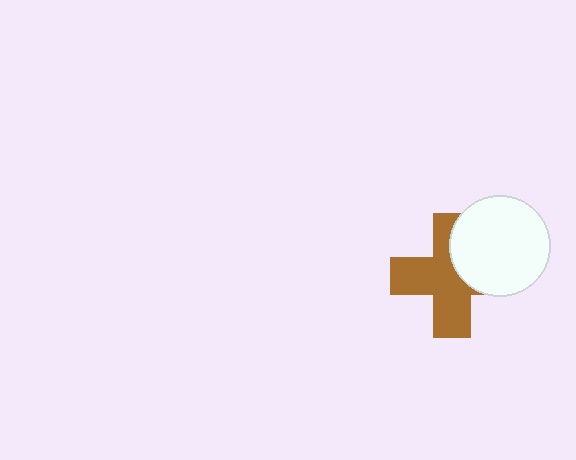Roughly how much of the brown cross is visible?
About half of it is visible (roughly 64%).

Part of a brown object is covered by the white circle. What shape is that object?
It is a cross.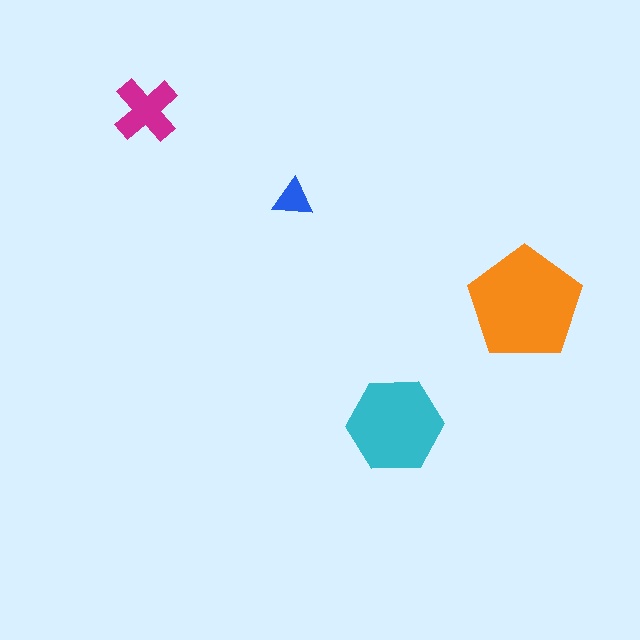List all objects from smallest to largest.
The blue triangle, the magenta cross, the cyan hexagon, the orange pentagon.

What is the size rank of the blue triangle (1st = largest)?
4th.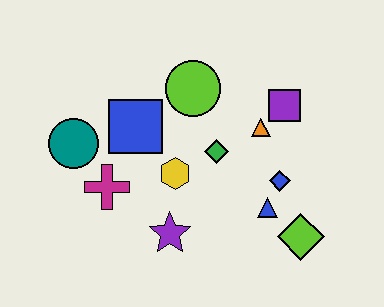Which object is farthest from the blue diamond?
The teal circle is farthest from the blue diamond.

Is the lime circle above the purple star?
Yes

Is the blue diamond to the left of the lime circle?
No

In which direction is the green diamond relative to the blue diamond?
The green diamond is to the left of the blue diamond.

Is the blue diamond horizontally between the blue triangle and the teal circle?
No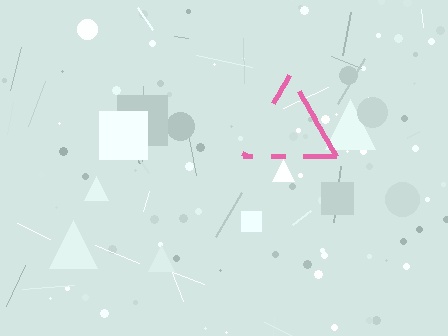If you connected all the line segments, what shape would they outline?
They would outline a triangle.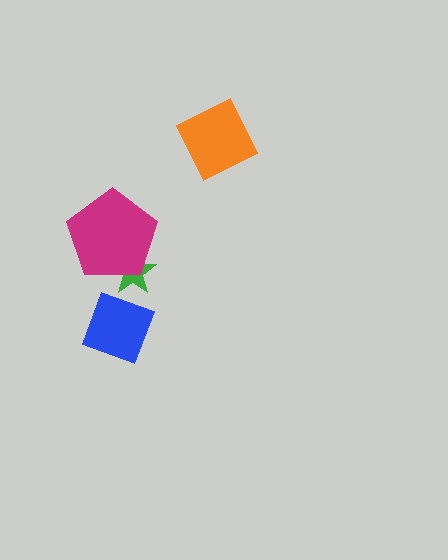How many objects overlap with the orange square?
0 objects overlap with the orange square.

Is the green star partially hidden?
Yes, it is partially covered by another shape.